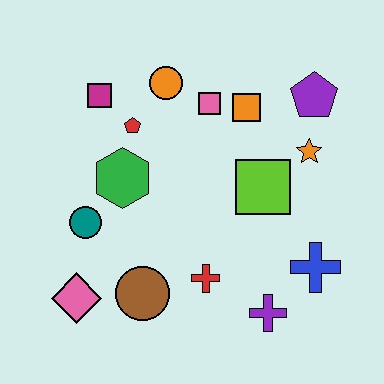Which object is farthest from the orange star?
The pink diamond is farthest from the orange star.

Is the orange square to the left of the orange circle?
No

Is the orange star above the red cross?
Yes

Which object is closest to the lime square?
The orange star is closest to the lime square.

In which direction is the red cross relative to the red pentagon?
The red cross is below the red pentagon.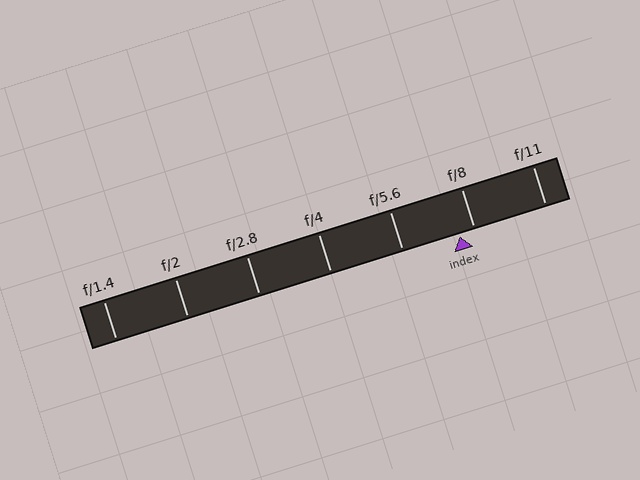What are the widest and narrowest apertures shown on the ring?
The widest aperture shown is f/1.4 and the narrowest is f/11.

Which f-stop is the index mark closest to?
The index mark is closest to f/8.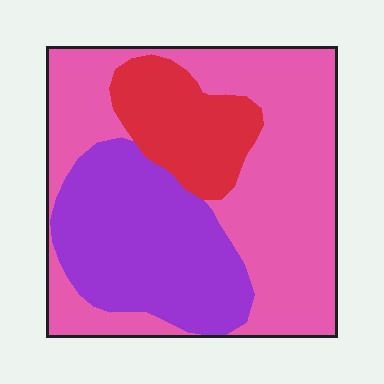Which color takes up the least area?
Red, at roughly 15%.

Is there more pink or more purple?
Pink.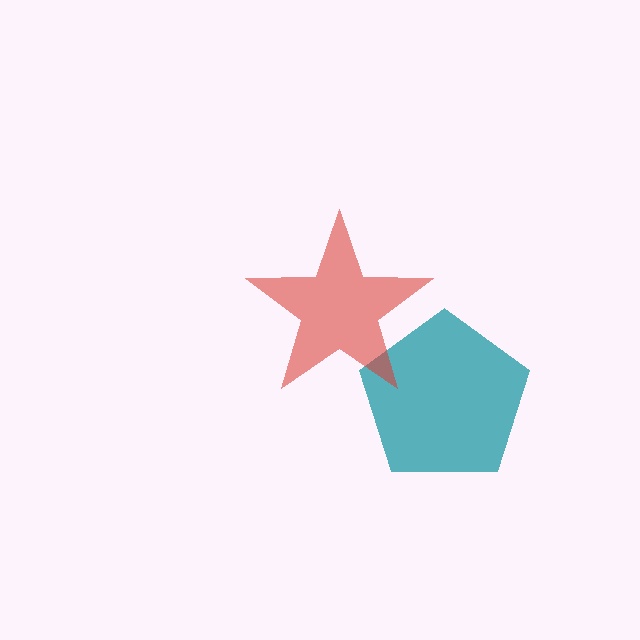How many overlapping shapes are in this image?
There are 2 overlapping shapes in the image.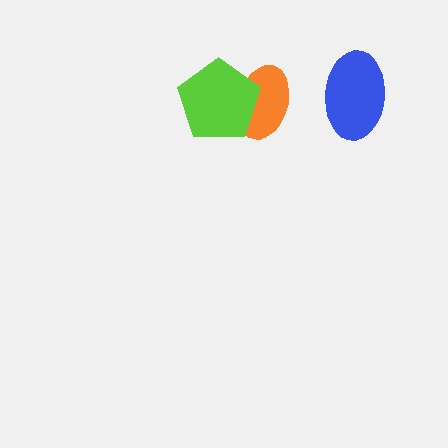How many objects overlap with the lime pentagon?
1 object overlaps with the lime pentagon.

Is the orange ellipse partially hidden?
Yes, it is partially covered by another shape.